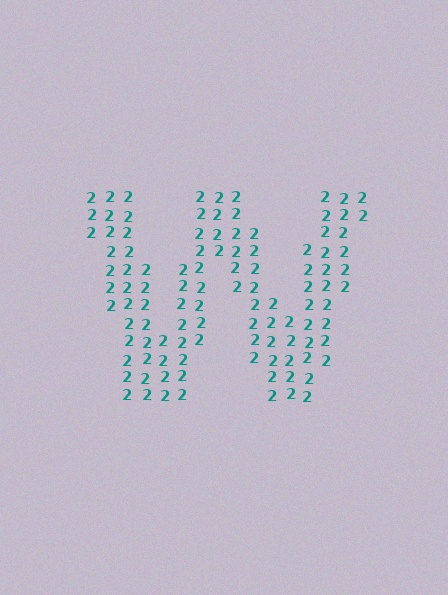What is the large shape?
The large shape is the letter W.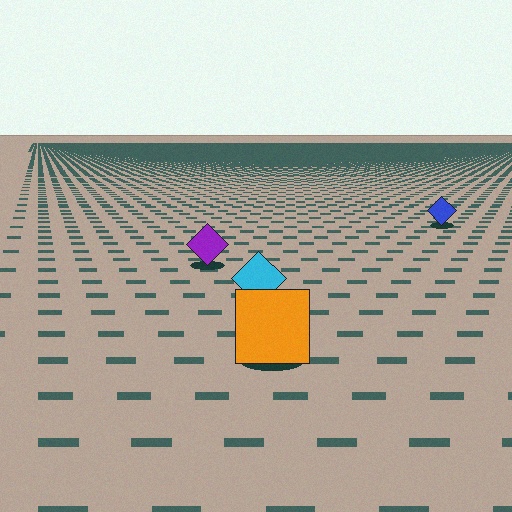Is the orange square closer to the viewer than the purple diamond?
Yes. The orange square is closer — you can tell from the texture gradient: the ground texture is coarser near it.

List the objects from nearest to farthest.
From nearest to farthest: the orange square, the cyan diamond, the purple diamond, the blue diamond.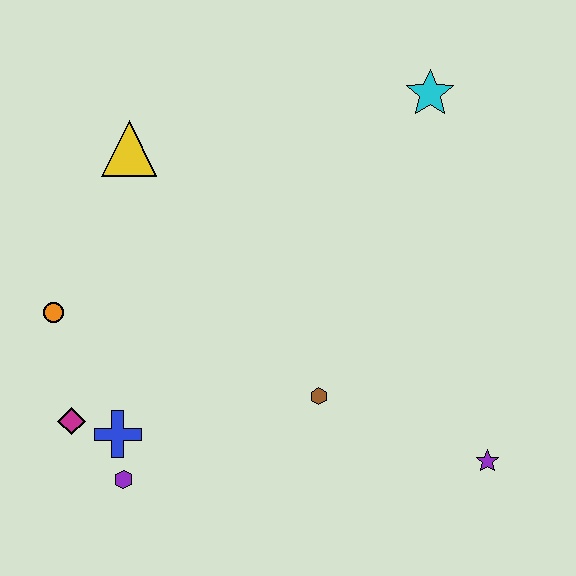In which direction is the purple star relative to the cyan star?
The purple star is below the cyan star.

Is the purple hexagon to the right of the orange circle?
Yes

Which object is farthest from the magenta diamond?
The cyan star is farthest from the magenta diamond.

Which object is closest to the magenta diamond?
The blue cross is closest to the magenta diamond.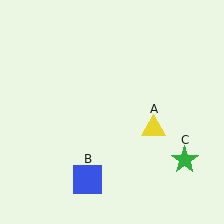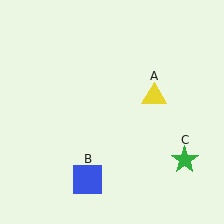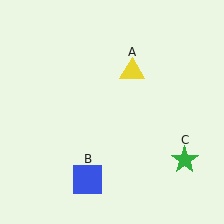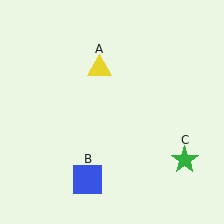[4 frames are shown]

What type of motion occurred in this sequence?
The yellow triangle (object A) rotated counterclockwise around the center of the scene.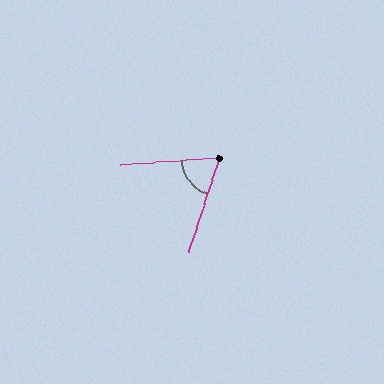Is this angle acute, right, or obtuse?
It is acute.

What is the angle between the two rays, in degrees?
Approximately 68 degrees.